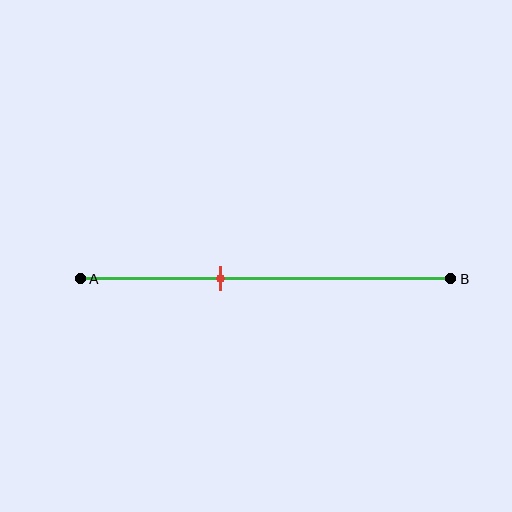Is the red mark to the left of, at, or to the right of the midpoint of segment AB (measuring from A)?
The red mark is to the left of the midpoint of segment AB.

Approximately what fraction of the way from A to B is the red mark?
The red mark is approximately 40% of the way from A to B.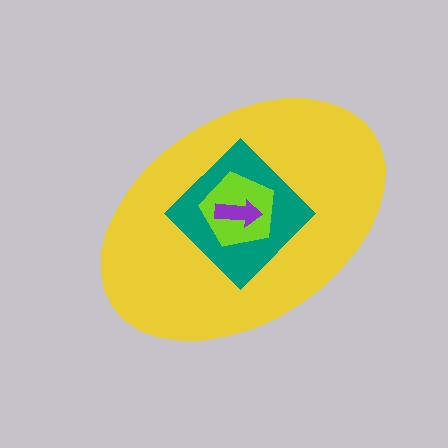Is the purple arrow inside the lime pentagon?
Yes.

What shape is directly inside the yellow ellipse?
The teal diamond.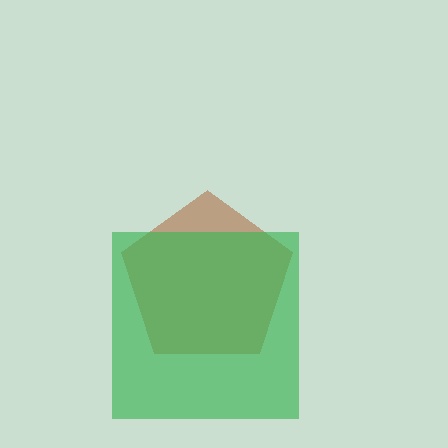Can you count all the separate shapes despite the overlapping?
Yes, there are 2 separate shapes.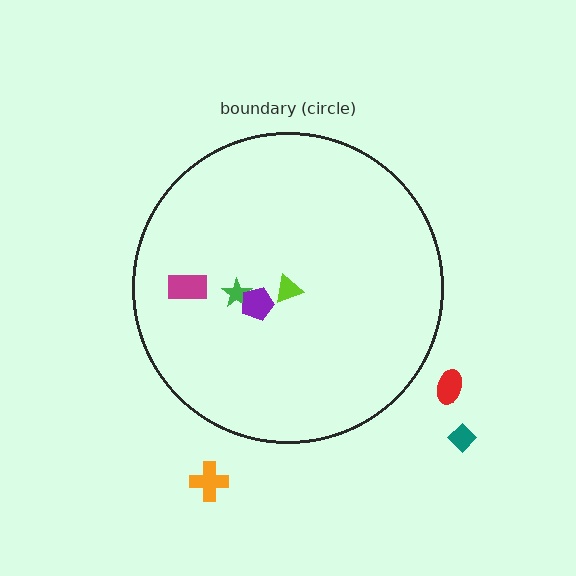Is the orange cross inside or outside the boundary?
Outside.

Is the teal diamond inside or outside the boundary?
Outside.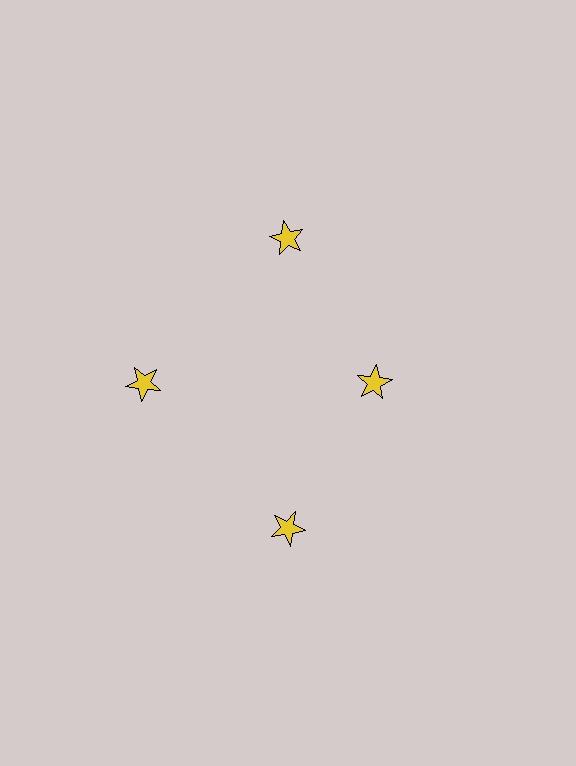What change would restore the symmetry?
The symmetry would be restored by moving it outward, back onto the ring so that all 4 stars sit at equal angles and equal distance from the center.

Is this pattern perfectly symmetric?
No. The 4 yellow stars are arranged in a ring, but one element near the 3 o'clock position is pulled inward toward the center, breaking the 4-fold rotational symmetry.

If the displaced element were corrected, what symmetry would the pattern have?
It would have 4-fold rotational symmetry — the pattern would map onto itself every 90 degrees.